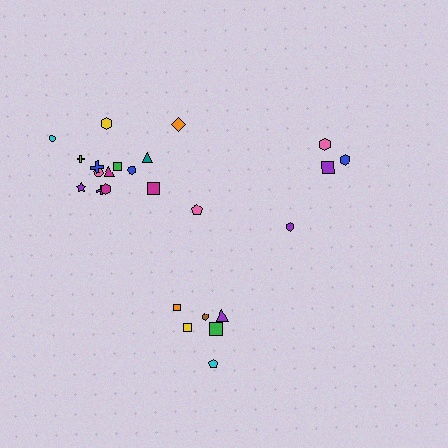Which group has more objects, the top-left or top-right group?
The top-left group.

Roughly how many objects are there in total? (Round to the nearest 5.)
Roughly 25 objects in total.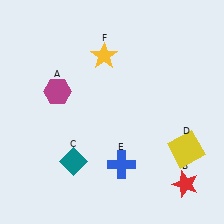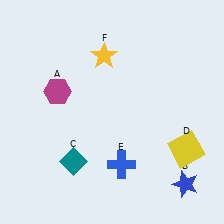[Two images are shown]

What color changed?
The star (B) changed from red in Image 1 to blue in Image 2.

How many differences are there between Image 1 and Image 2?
There is 1 difference between the two images.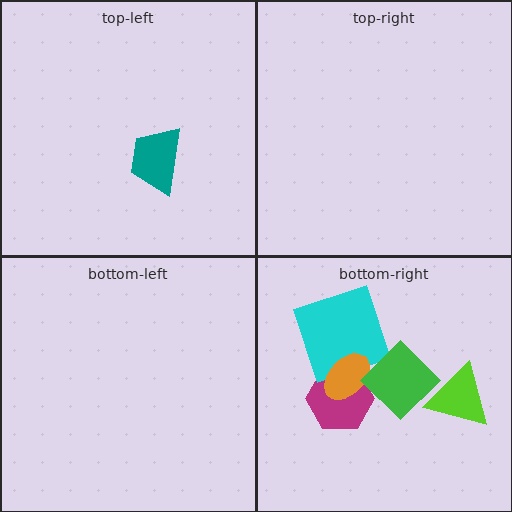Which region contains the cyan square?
The bottom-right region.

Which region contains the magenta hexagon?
The bottom-right region.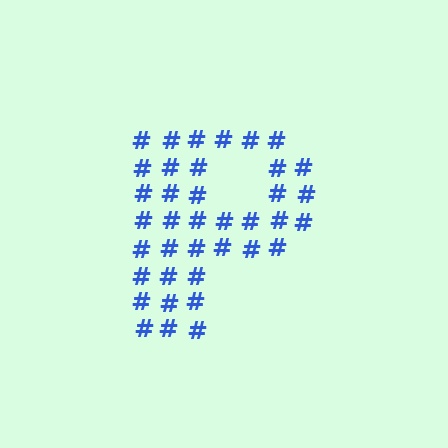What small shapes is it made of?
It is made of small hash symbols.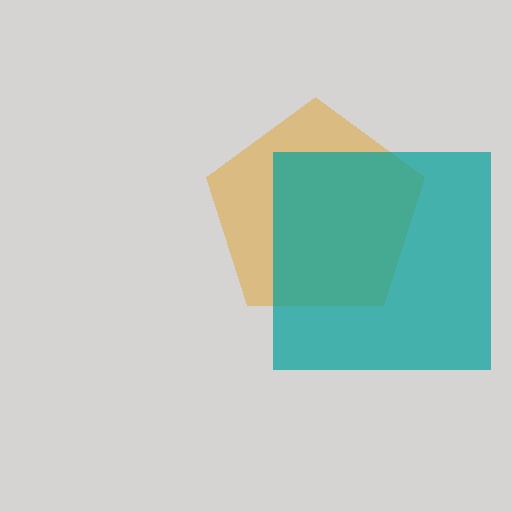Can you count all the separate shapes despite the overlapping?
Yes, there are 2 separate shapes.